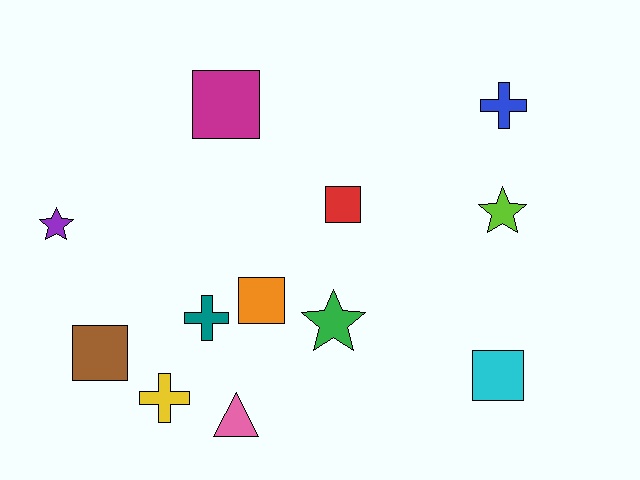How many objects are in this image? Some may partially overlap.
There are 12 objects.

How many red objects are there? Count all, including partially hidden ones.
There is 1 red object.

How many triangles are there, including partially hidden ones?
There is 1 triangle.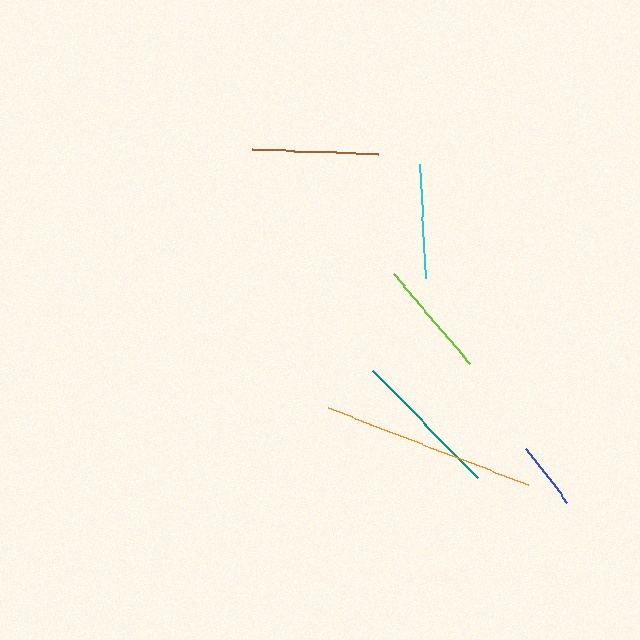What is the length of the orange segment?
The orange segment is approximately 214 pixels long.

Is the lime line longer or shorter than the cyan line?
The lime line is longer than the cyan line.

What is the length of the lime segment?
The lime segment is approximately 118 pixels long.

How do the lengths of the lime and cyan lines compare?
The lime and cyan lines are approximately the same length.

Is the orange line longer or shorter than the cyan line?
The orange line is longer than the cyan line.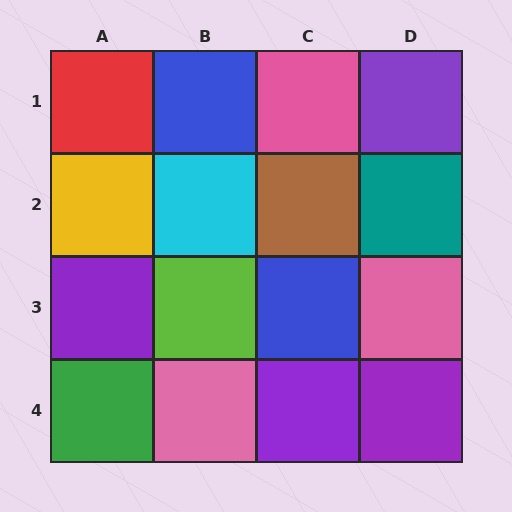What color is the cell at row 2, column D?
Teal.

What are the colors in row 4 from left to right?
Green, pink, purple, purple.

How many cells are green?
1 cell is green.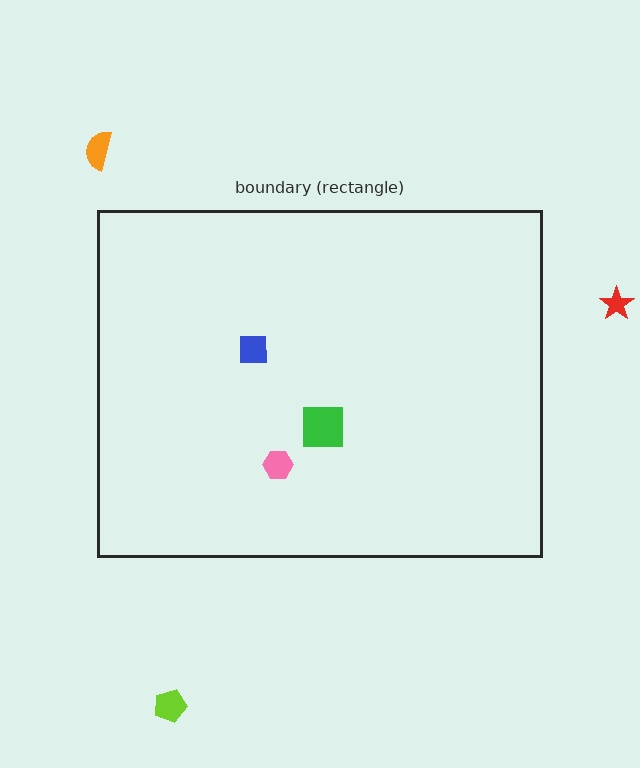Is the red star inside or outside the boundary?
Outside.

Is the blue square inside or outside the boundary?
Inside.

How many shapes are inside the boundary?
3 inside, 3 outside.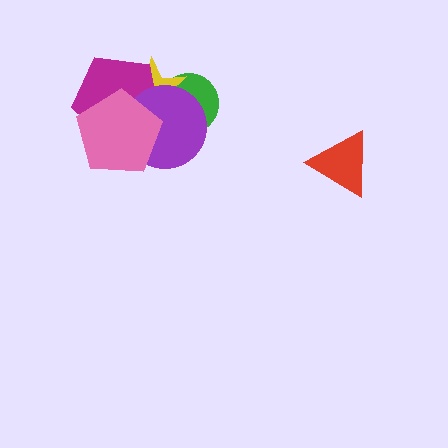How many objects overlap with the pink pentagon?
3 objects overlap with the pink pentagon.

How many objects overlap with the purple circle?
4 objects overlap with the purple circle.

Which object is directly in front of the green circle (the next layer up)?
The yellow star is directly in front of the green circle.